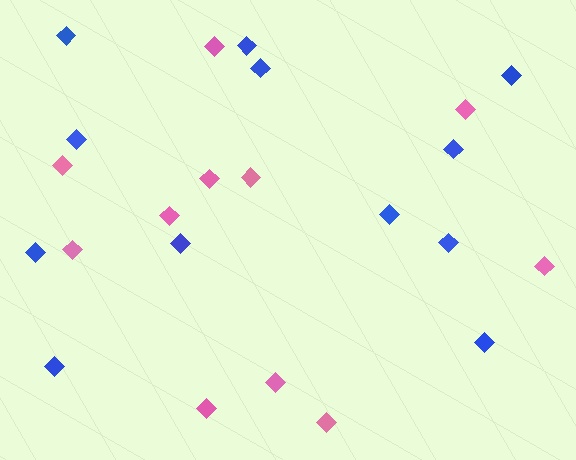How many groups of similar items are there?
There are 2 groups: one group of blue diamonds (12) and one group of pink diamonds (11).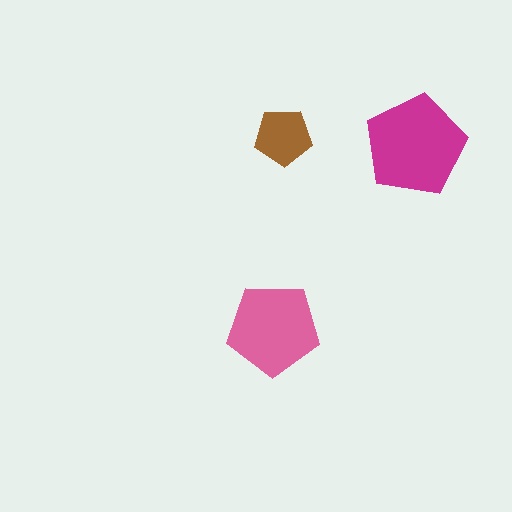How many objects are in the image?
There are 3 objects in the image.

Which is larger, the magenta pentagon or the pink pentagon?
The magenta one.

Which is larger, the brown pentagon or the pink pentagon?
The pink one.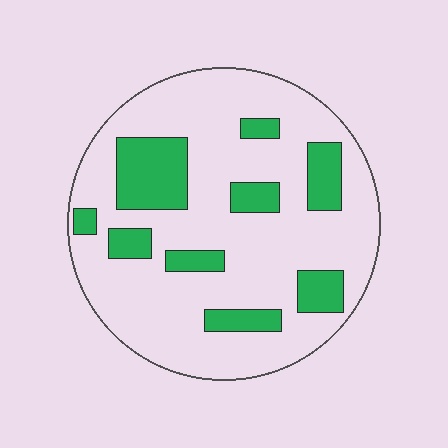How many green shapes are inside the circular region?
9.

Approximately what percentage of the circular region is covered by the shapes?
Approximately 20%.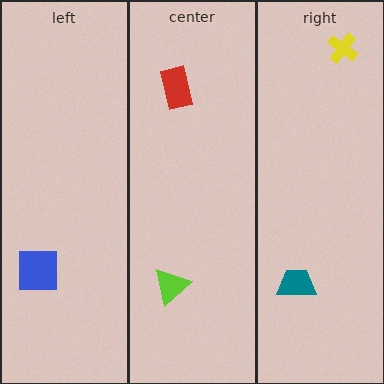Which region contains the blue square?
The left region.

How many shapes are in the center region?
2.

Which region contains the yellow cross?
The right region.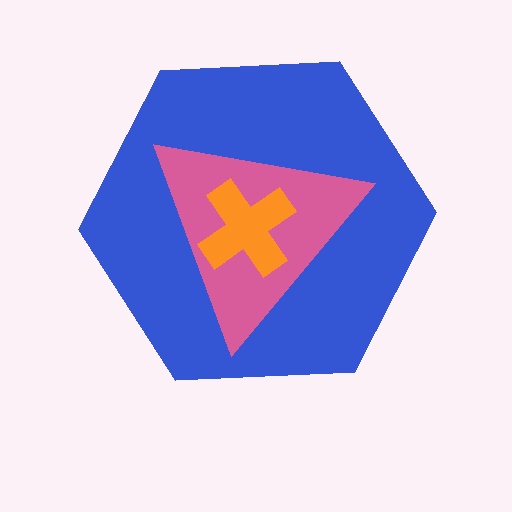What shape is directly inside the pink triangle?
The orange cross.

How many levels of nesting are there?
3.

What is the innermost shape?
The orange cross.